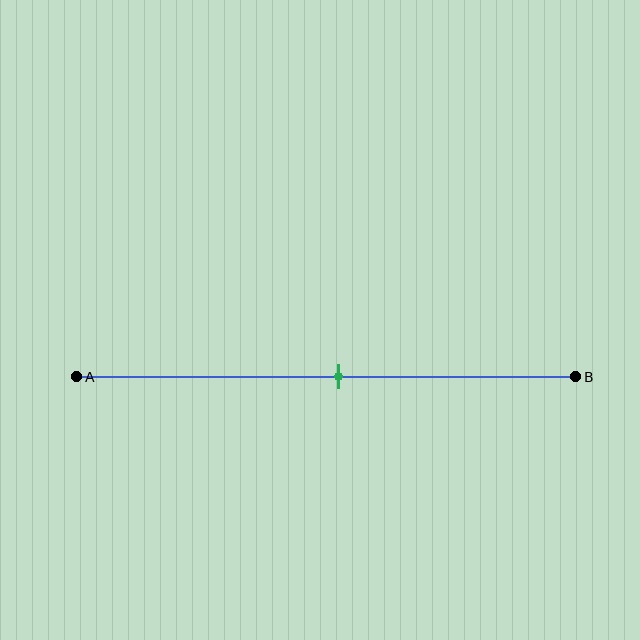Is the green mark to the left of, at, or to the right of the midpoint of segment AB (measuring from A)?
The green mark is approximately at the midpoint of segment AB.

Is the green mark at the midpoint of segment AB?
Yes, the mark is approximately at the midpoint.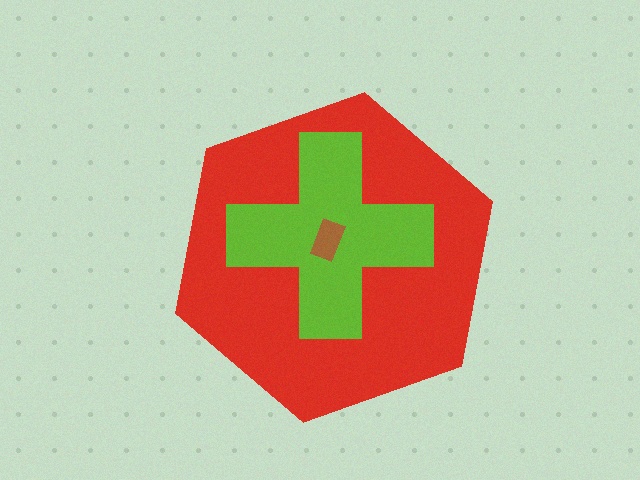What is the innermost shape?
The brown rectangle.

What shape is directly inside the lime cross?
The brown rectangle.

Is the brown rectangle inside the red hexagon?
Yes.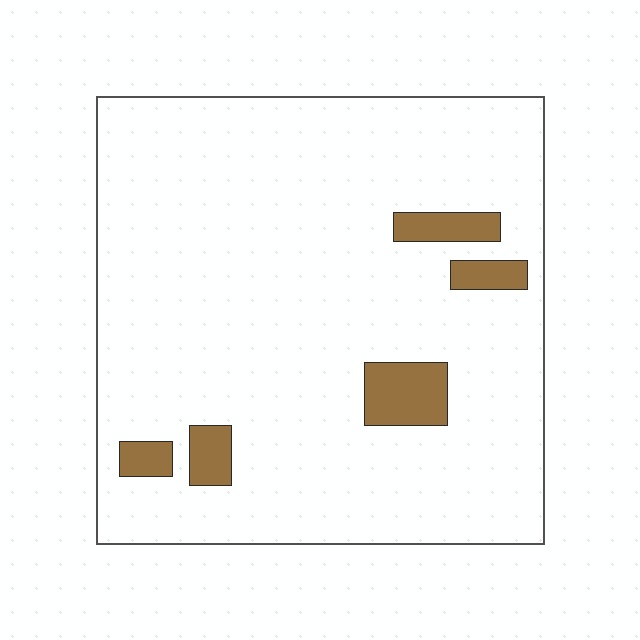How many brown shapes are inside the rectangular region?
5.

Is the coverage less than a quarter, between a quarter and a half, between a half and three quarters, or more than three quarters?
Less than a quarter.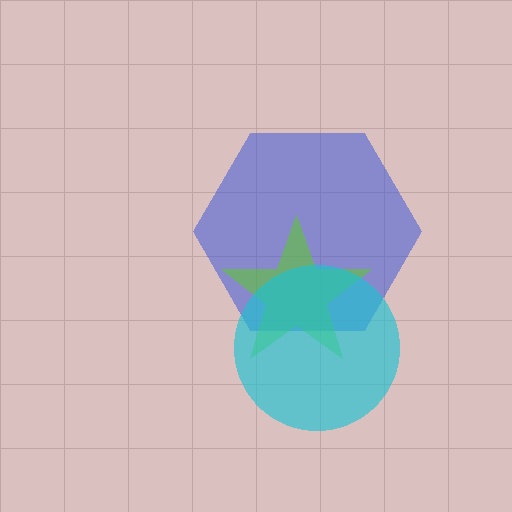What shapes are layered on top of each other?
The layered shapes are: a blue hexagon, a lime star, a cyan circle.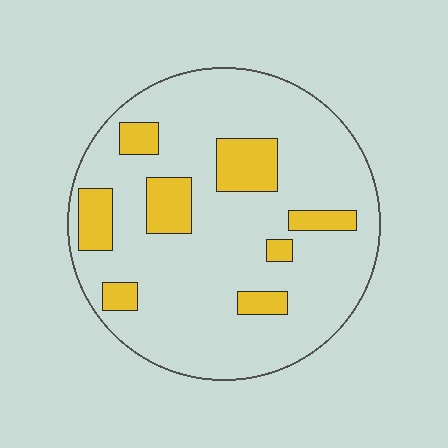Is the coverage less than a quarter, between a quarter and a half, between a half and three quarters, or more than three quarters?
Less than a quarter.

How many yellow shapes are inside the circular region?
8.